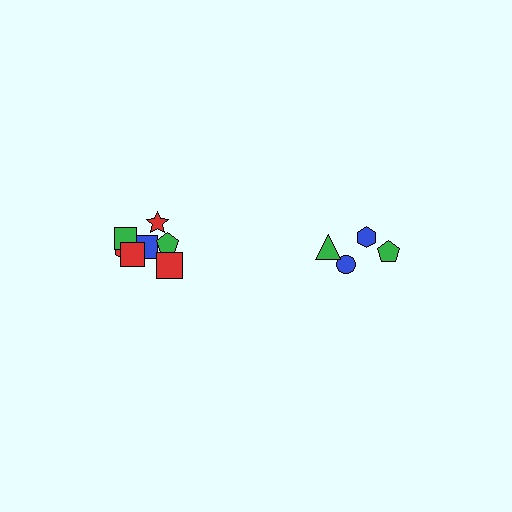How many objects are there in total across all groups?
There are 11 objects.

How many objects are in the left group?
There are 7 objects.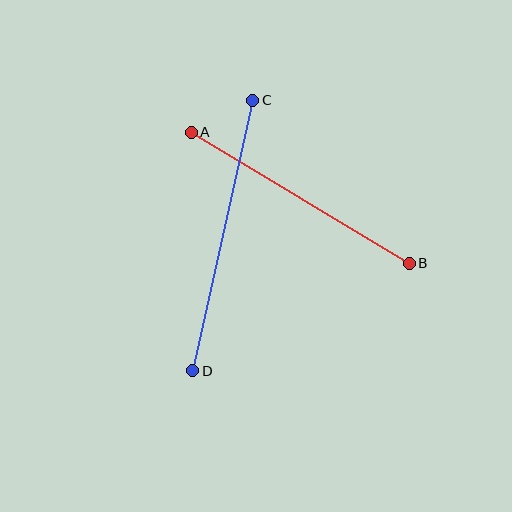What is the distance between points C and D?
The distance is approximately 278 pixels.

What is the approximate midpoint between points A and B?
The midpoint is at approximately (300, 198) pixels.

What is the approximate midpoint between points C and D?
The midpoint is at approximately (223, 235) pixels.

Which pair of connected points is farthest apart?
Points C and D are farthest apart.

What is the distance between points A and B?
The distance is approximately 254 pixels.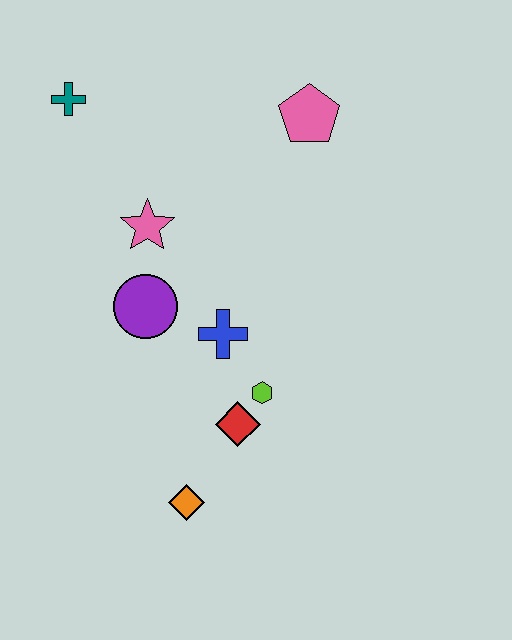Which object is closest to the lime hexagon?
The red diamond is closest to the lime hexagon.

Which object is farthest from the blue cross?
The teal cross is farthest from the blue cross.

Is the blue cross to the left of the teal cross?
No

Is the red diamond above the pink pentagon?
No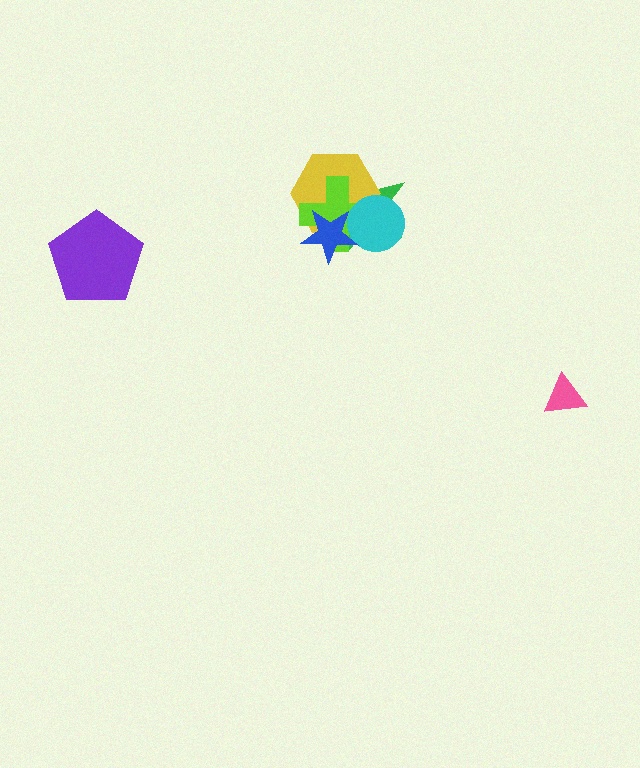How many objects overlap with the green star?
4 objects overlap with the green star.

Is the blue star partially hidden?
No, no other shape covers it.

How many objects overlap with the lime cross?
4 objects overlap with the lime cross.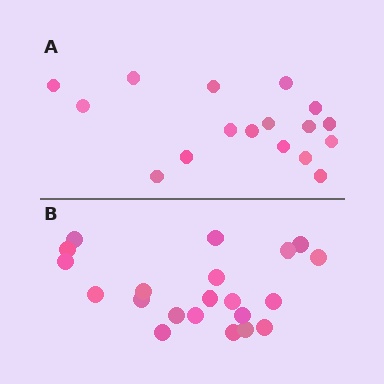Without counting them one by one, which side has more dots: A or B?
Region B (the bottom region) has more dots.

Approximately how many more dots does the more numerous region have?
Region B has about 4 more dots than region A.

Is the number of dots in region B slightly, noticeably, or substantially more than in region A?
Region B has only slightly more — the two regions are fairly close. The ratio is roughly 1.2 to 1.